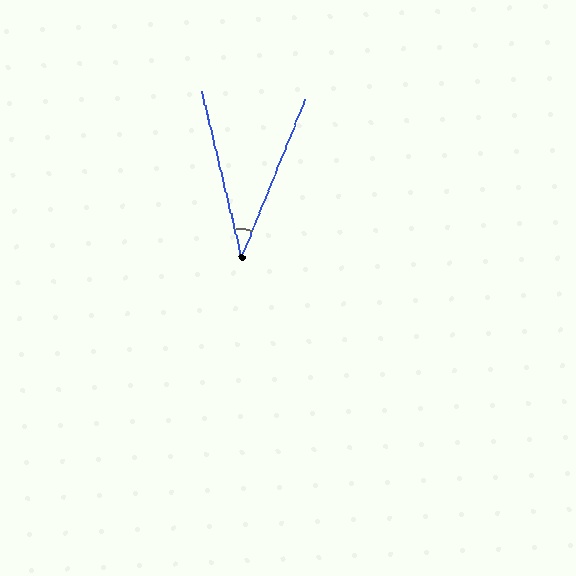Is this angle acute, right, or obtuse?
It is acute.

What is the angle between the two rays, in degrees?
Approximately 35 degrees.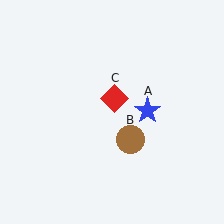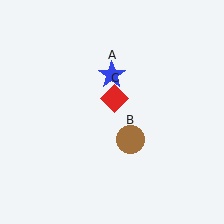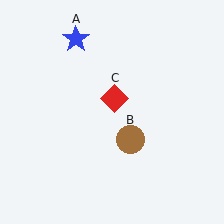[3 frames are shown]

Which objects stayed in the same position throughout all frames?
Brown circle (object B) and red diamond (object C) remained stationary.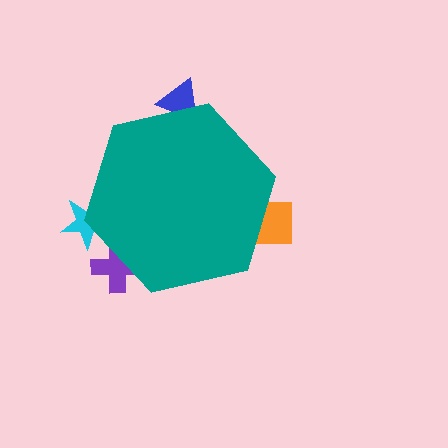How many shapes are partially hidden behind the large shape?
4 shapes are partially hidden.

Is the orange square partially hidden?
Yes, the orange square is partially hidden behind the teal hexagon.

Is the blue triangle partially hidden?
Yes, the blue triangle is partially hidden behind the teal hexagon.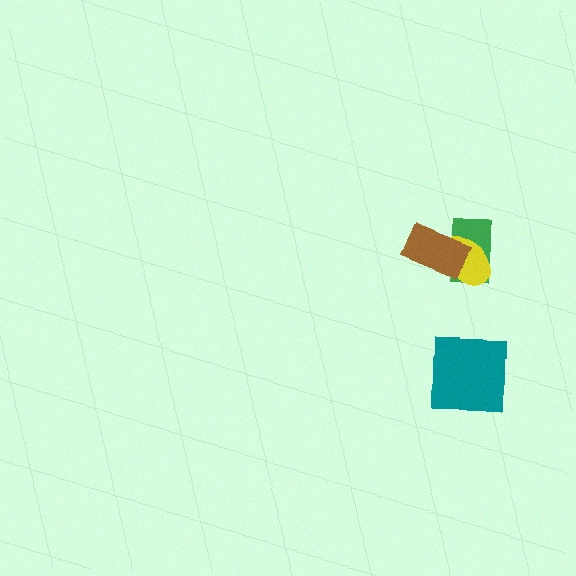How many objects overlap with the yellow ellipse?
2 objects overlap with the yellow ellipse.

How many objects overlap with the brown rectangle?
2 objects overlap with the brown rectangle.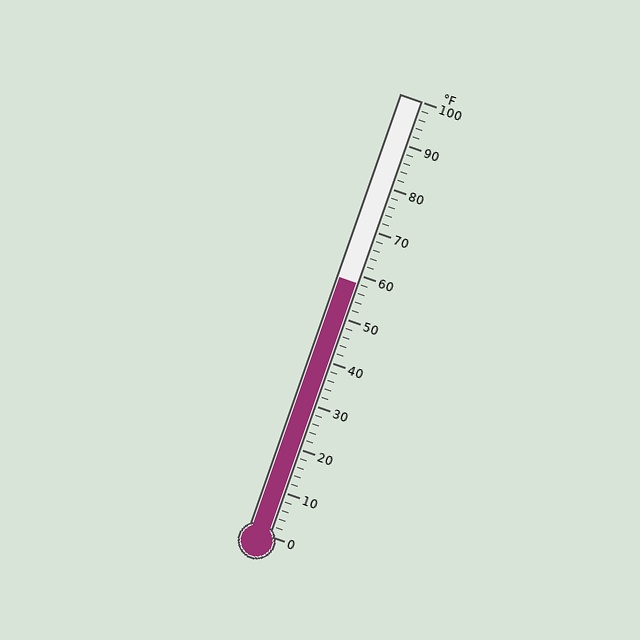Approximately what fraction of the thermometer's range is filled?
The thermometer is filled to approximately 60% of its range.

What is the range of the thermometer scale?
The thermometer scale ranges from 0°F to 100°F.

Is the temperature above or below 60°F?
The temperature is below 60°F.